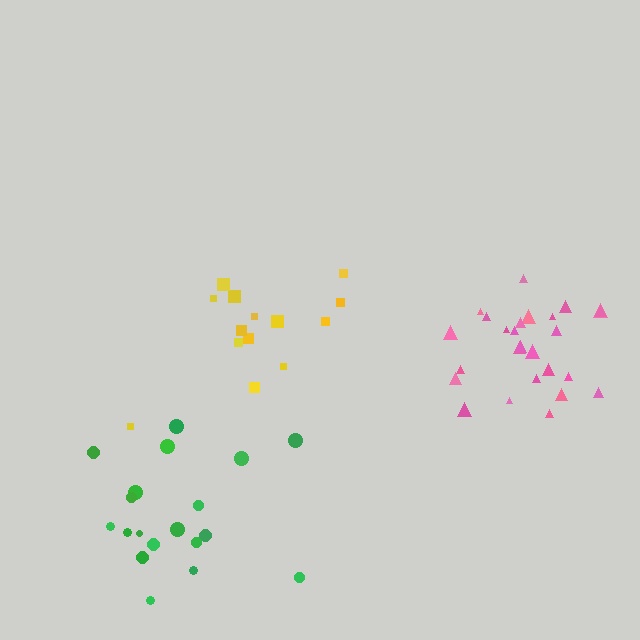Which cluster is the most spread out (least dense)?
Green.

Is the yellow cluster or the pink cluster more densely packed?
Pink.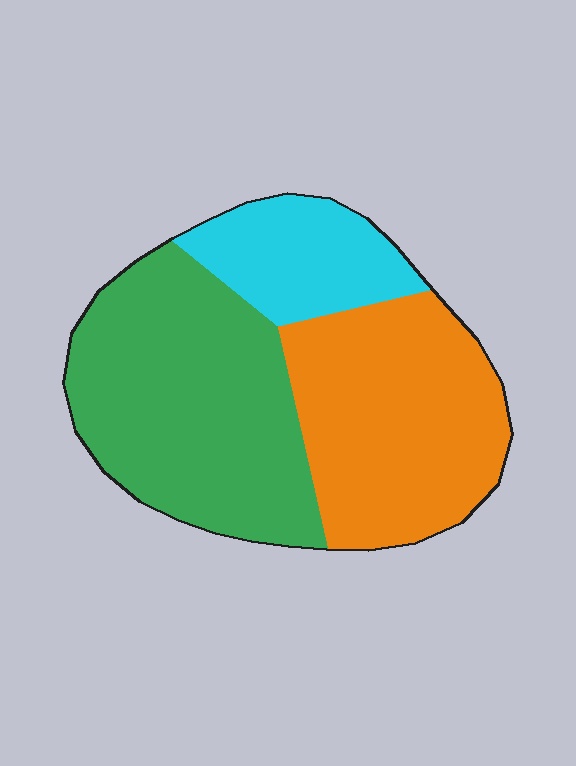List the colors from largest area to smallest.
From largest to smallest: green, orange, cyan.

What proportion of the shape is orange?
Orange takes up between a quarter and a half of the shape.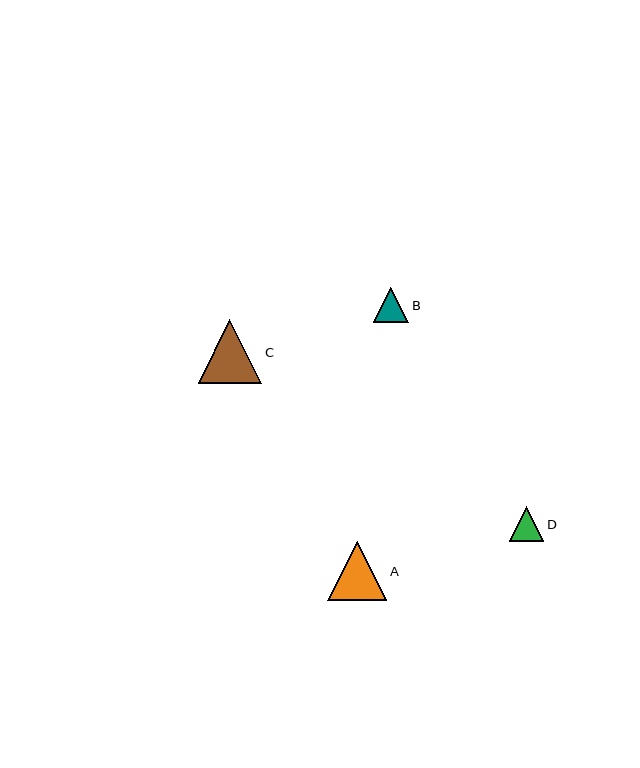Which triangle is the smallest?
Triangle D is the smallest with a size of approximately 35 pixels.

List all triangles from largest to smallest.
From largest to smallest: C, A, B, D.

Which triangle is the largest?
Triangle C is the largest with a size of approximately 64 pixels.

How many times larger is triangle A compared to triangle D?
Triangle A is approximately 1.7 times the size of triangle D.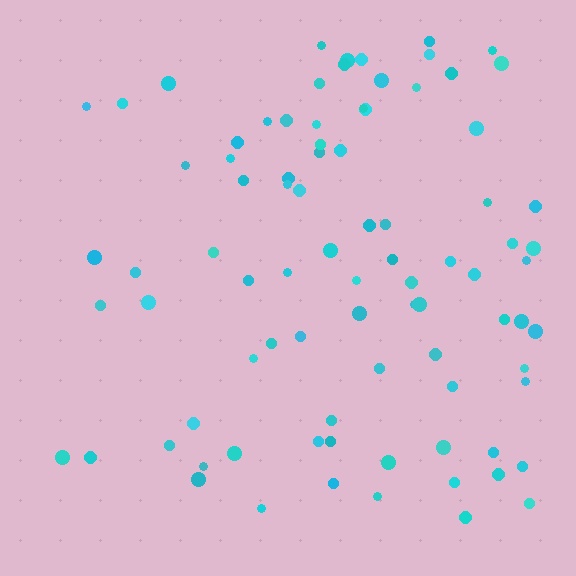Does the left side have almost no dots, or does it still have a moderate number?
Still a moderate number, just noticeably fewer than the right.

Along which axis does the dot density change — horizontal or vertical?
Horizontal.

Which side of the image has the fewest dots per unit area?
The left.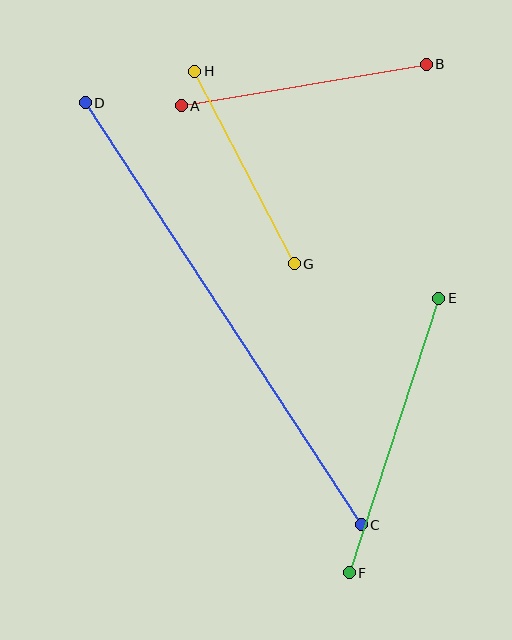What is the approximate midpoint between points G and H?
The midpoint is at approximately (245, 168) pixels.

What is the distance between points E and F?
The distance is approximately 289 pixels.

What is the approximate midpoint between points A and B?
The midpoint is at approximately (304, 85) pixels.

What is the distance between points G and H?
The distance is approximately 217 pixels.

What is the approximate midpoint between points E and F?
The midpoint is at approximately (394, 436) pixels.